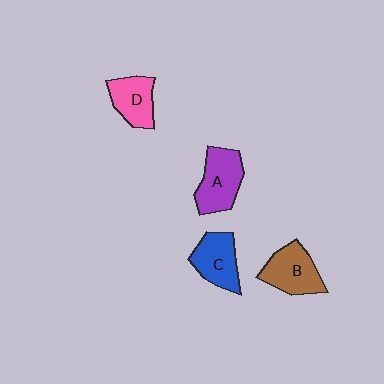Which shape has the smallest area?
Shape D (pink).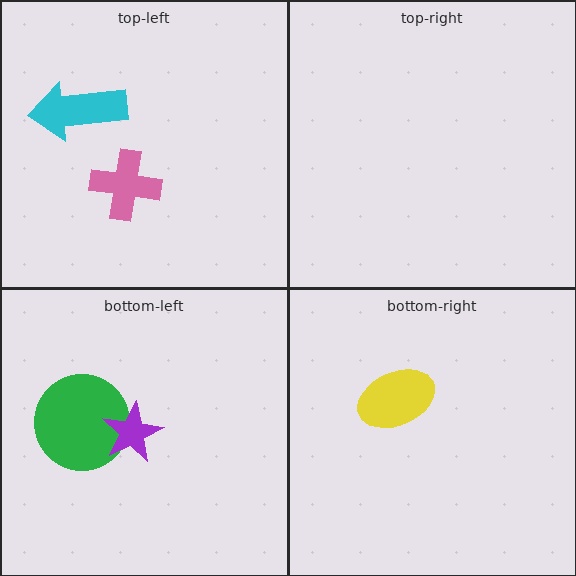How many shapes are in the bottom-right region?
1.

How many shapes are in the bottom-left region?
2.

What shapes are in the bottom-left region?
The green circle, the purple star.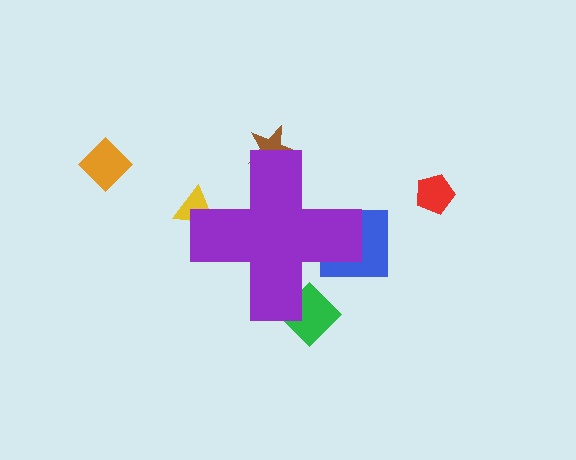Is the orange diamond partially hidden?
No, the orange diamond is fully visible.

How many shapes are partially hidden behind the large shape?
4 shapes are partially hidden.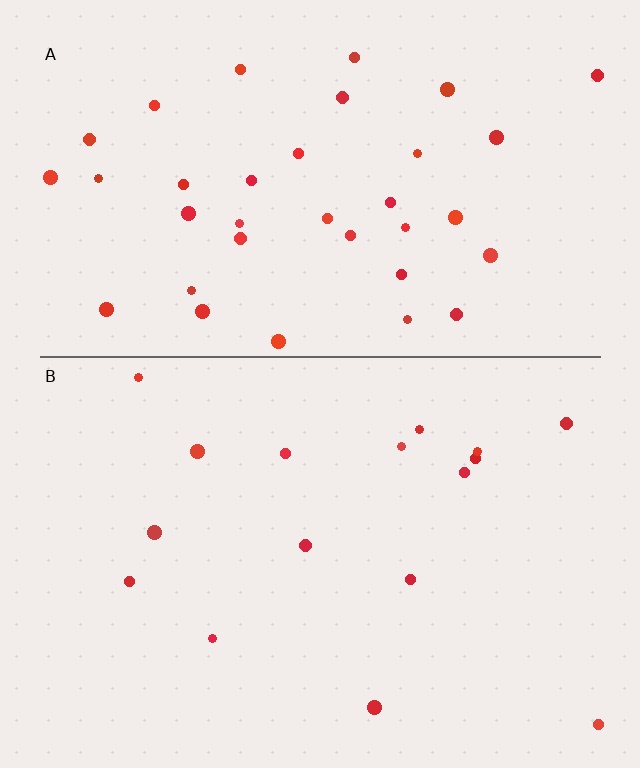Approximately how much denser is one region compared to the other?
Approximately 2.2× — region A over region B.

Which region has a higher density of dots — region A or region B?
A (the top).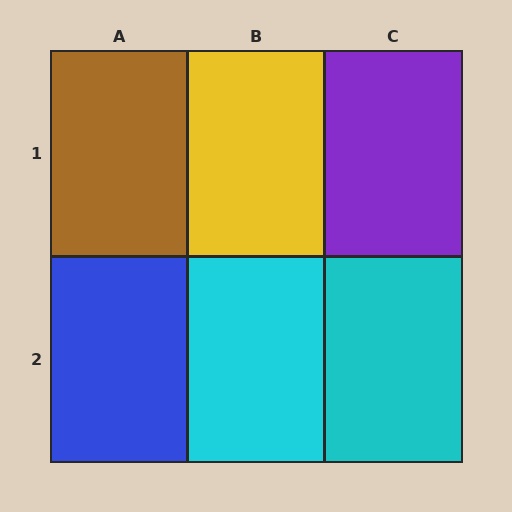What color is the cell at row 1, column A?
Brown.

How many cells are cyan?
2 cells are cyan.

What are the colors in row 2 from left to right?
Blue, cyan, cyan.